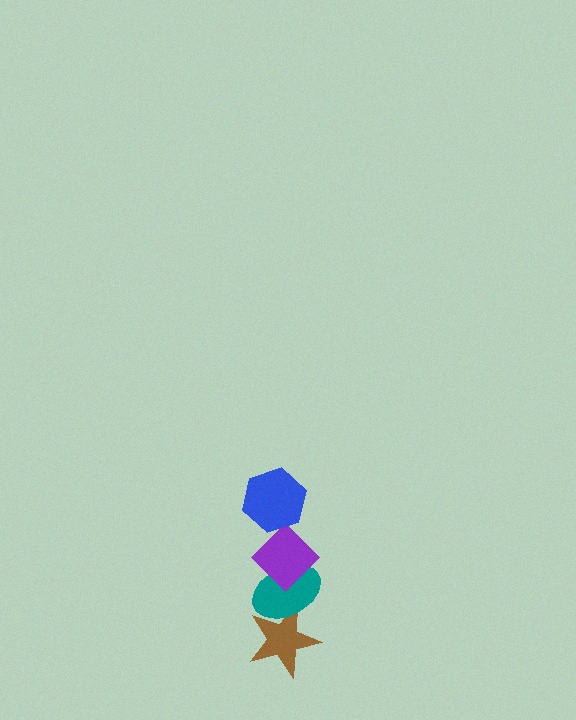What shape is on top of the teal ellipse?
The purple diamond is on top of the teal ellipse.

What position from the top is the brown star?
The brown star is 4th from the top.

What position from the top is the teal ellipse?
The teal ellipse is 3rd from the top.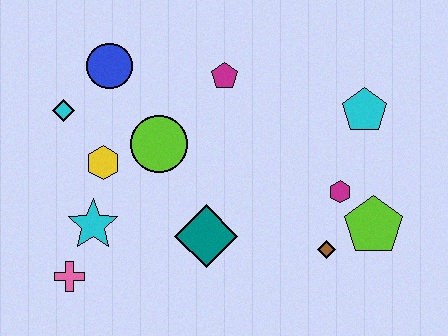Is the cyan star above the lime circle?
No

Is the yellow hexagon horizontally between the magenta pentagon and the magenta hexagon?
No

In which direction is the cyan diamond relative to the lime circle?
The cyan diamond is to the left of the lime circle.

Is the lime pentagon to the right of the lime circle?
Yes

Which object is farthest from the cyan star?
The cyan pentagon is farthest from the cyan star.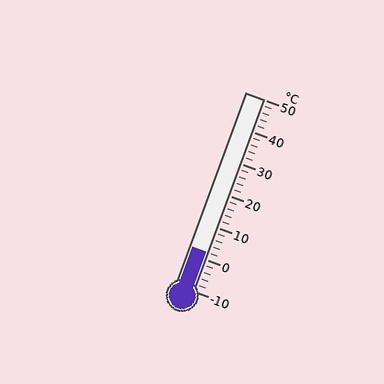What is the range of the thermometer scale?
The thermometer scale ranges from -10°C to 50°C.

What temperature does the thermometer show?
The thermometer shows approximately 2°C.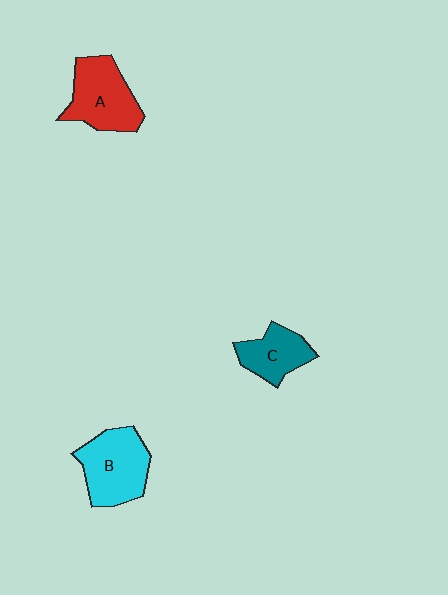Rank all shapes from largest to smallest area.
From largest to smallest: B (cyan), A (red), C (teal).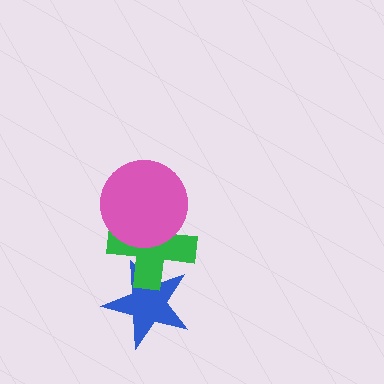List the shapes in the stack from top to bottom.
From top to bottom: the pink circle, the green cross, the blue star.